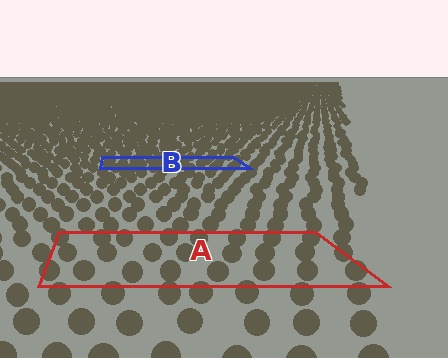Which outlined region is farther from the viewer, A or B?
Region B is farther from the viewer — the texture elements inside it appear smaller and more densely packed.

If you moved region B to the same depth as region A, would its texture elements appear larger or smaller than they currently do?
They would appear larger. At a closer depth, the same texture elements are projected at a bigger on-screen size.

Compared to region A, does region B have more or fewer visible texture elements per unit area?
Region B has more texture elements per unit area — they are packed more densely because it is farther away.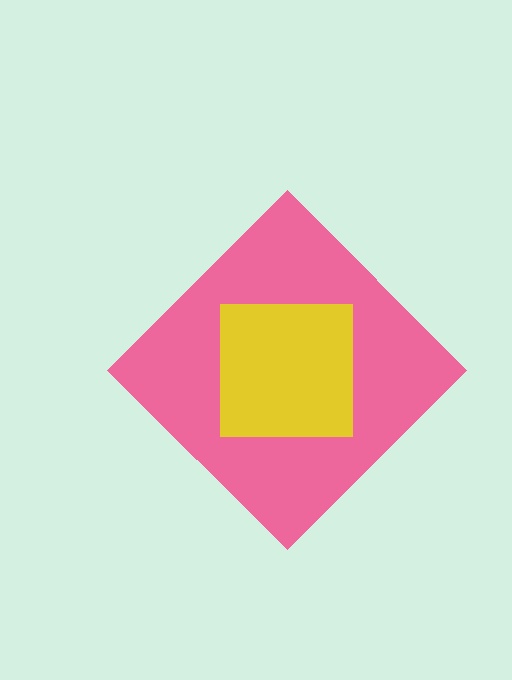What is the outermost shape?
The pink diamond.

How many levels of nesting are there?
2.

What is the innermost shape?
The yellow square.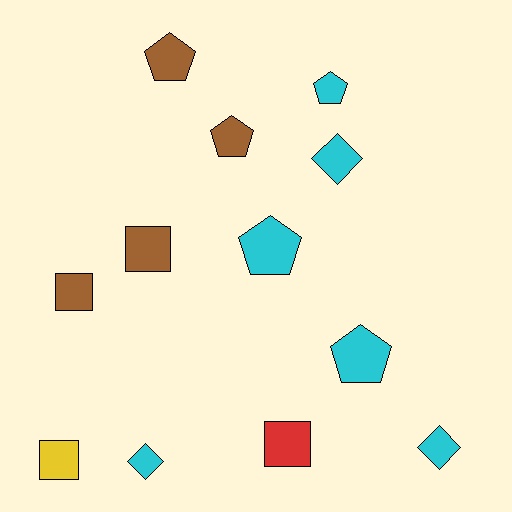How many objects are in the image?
There are 12 objects.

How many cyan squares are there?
There are no cyan squares.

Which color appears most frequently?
Cyan, with 6 objects.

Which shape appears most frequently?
Pentagon, with 5 objects.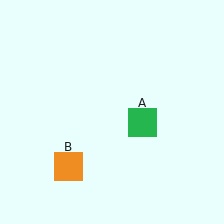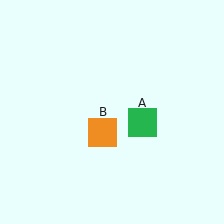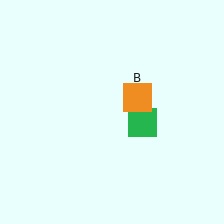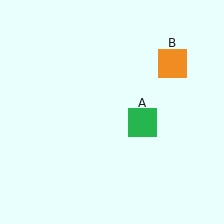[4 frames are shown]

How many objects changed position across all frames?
1 object changed position: orange square (object B).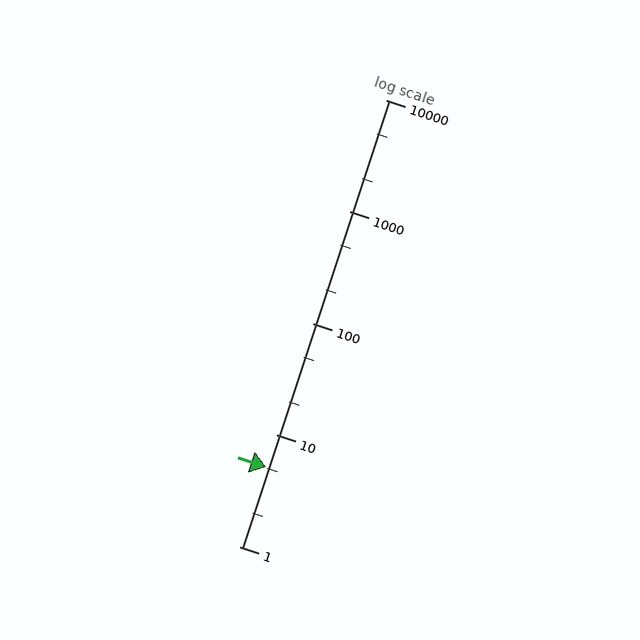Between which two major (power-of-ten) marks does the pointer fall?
The pointer is between 1 and 10.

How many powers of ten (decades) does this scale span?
The scale spans 4 decades, from 1 to 10000.